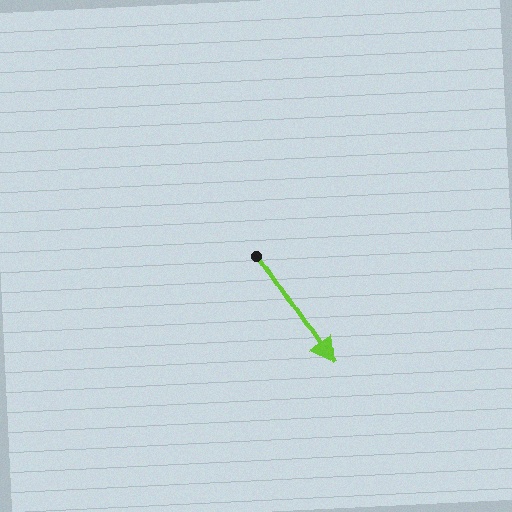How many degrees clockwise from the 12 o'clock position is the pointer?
Approximately 146 degrees.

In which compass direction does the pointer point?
Southeast.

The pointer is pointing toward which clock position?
Roughly 5 o'clock.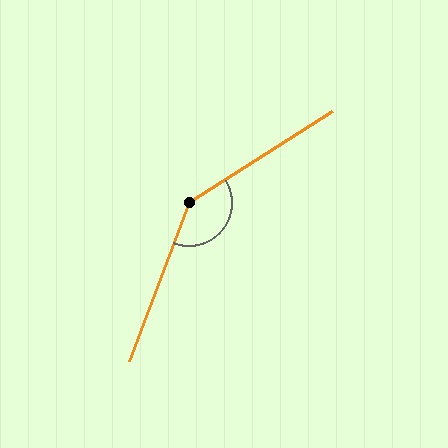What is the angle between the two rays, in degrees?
Approximately 143 degrees.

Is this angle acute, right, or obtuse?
It is obtuse.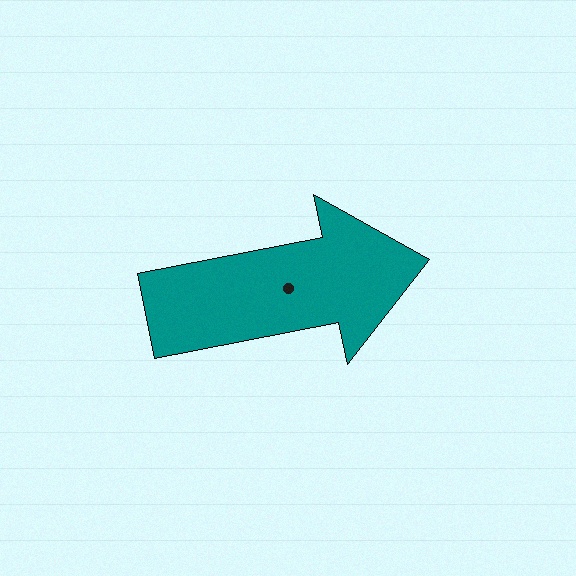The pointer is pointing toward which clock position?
Roughly 3 o'clock.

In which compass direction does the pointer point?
East.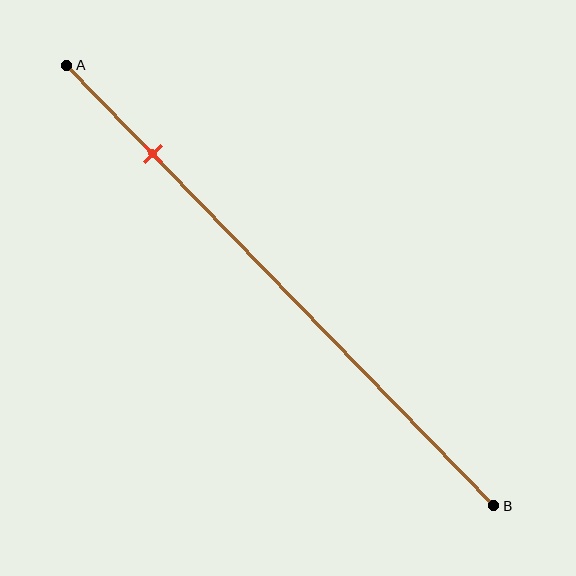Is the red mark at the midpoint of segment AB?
No, the mark is at about 20% from A, not at the 50% midpoint.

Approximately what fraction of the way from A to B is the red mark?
The red mark is approximately 20% of the way from A to B.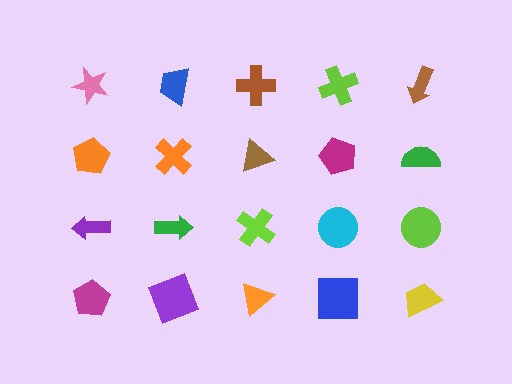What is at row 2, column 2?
An orange cross.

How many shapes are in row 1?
5 shapes.